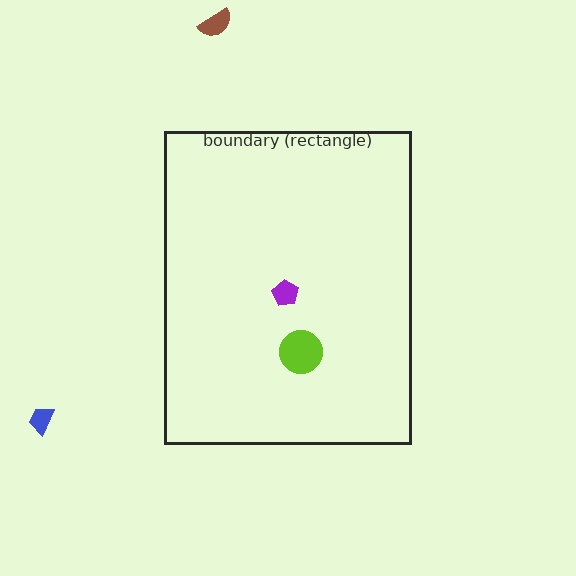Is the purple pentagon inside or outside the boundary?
Inside.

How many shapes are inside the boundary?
2 inside, 2 outside.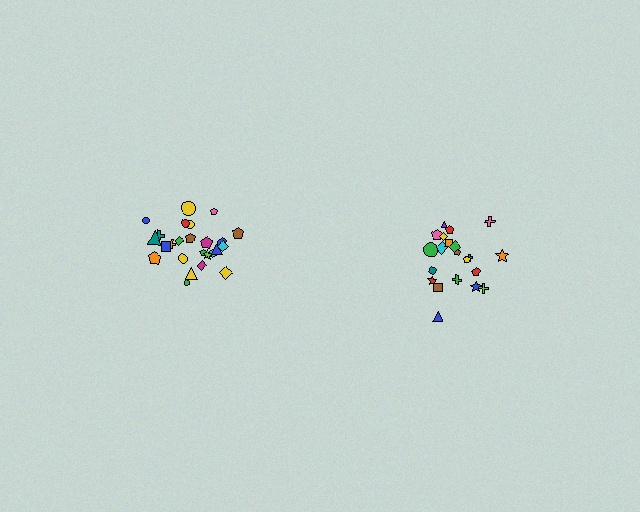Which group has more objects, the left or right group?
The left group.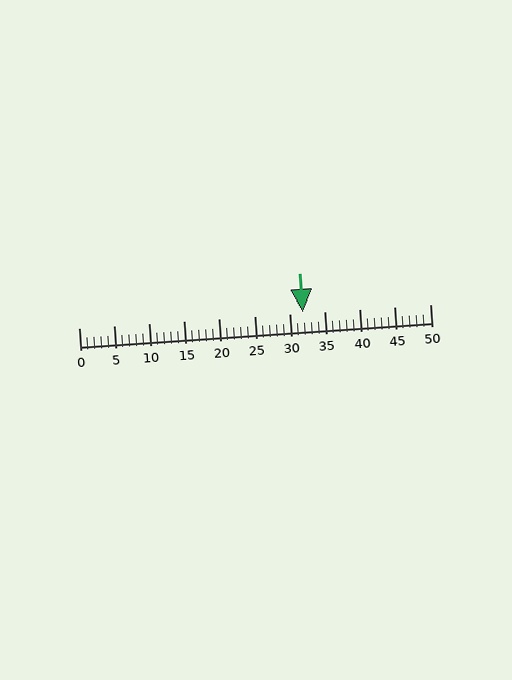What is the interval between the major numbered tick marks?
The major tick marks are spaced 5 units apart.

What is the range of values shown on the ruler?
The ruler shows values from 0 to 50.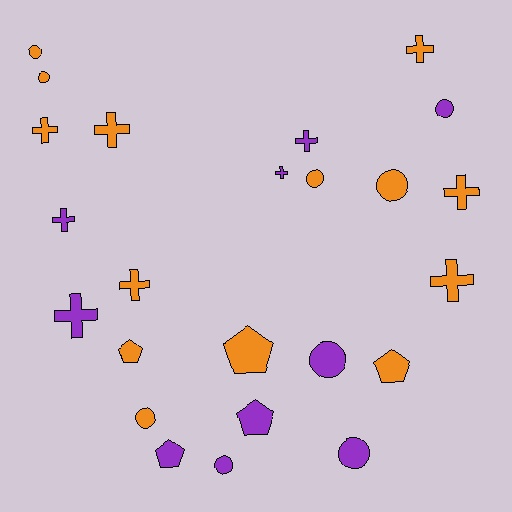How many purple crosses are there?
There are 4 purple crosses.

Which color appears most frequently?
Orange, with 14 objects.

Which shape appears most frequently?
Cross, with 10 objects.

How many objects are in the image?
There are 24 objects.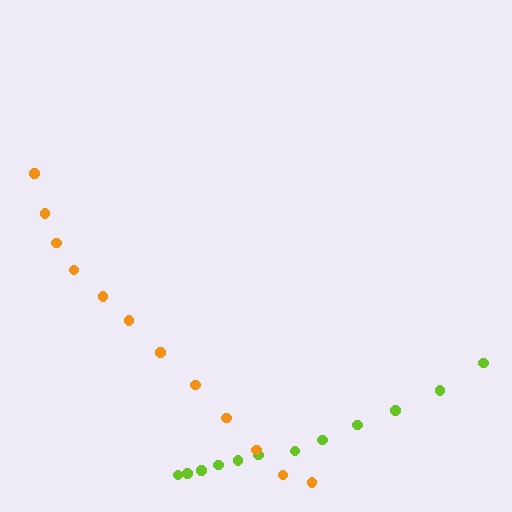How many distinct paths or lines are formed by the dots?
There are 2 distinct paths.